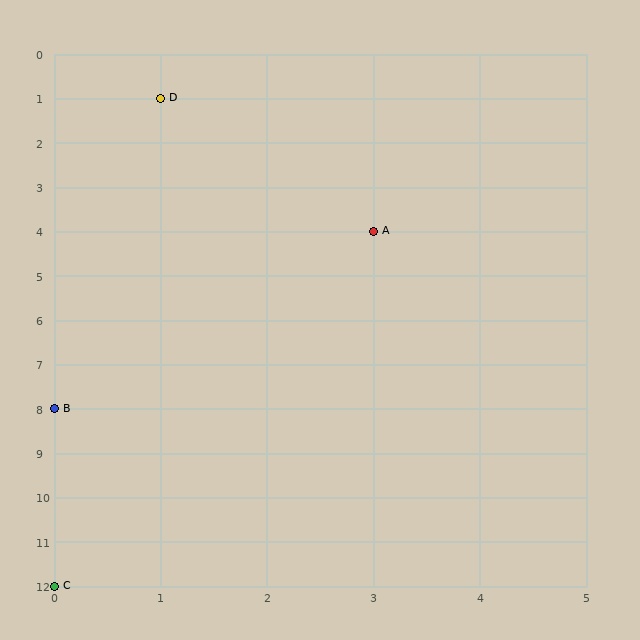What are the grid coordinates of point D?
Point D is at grid coordinates (1, 1).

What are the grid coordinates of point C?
Point C is at grid coordinates (0, 12).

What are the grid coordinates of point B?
Point B is at grid coordinates (0, 8).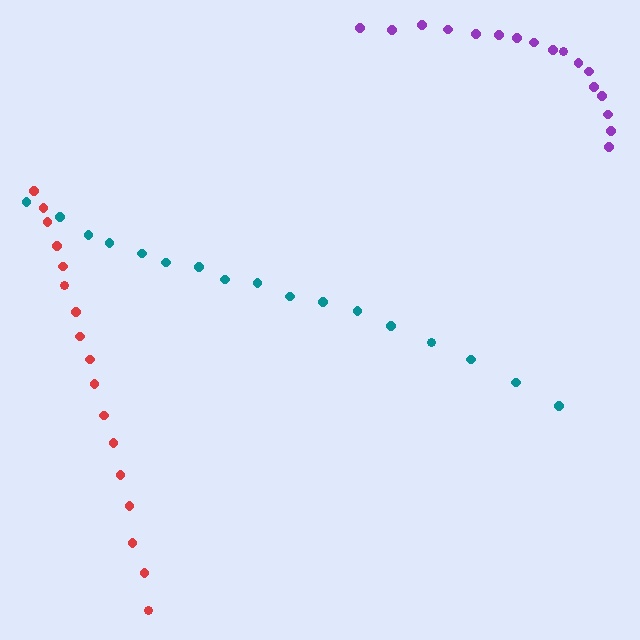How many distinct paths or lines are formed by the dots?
There are 3 distinct paths.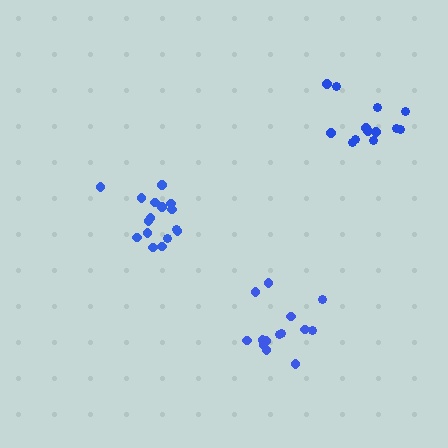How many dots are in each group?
Group 1: 14 dots, Group 2: 16 dots, Group 3: 13 dots (43 total).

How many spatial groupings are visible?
There are 3 spatial groupings.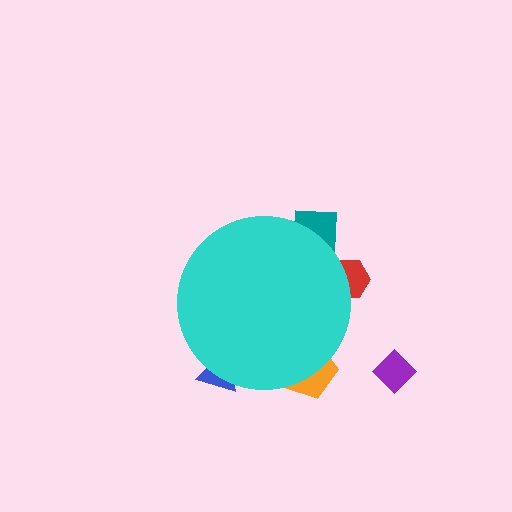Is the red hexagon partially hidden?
Yes, the red hexagon is partially hidden behind the cyan circle.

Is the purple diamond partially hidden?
No, the purple diamond is fully visible.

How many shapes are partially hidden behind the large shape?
4 shapes are partially hidden.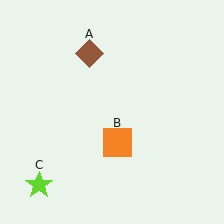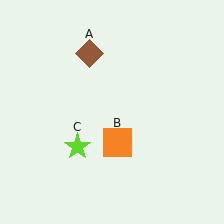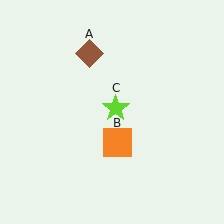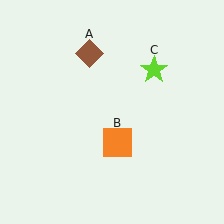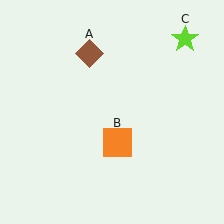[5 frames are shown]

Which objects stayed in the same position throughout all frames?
Brown diamond (object A) and orange square (object B) remained stationary.